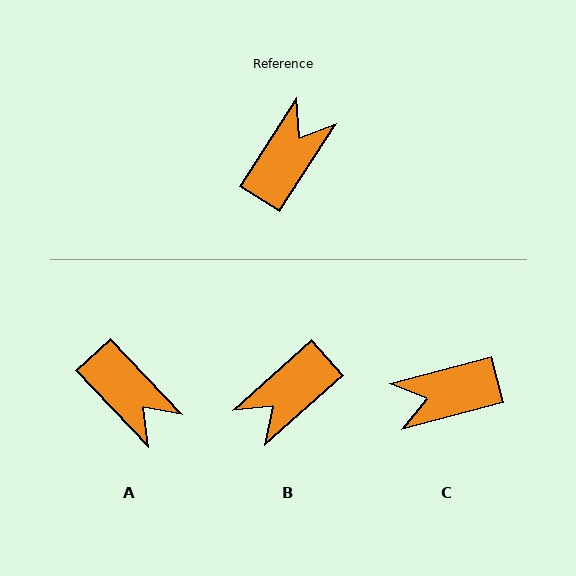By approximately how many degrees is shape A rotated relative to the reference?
Approximately 104 degrees clockwise.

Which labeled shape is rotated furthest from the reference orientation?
B, about 165 degrees away.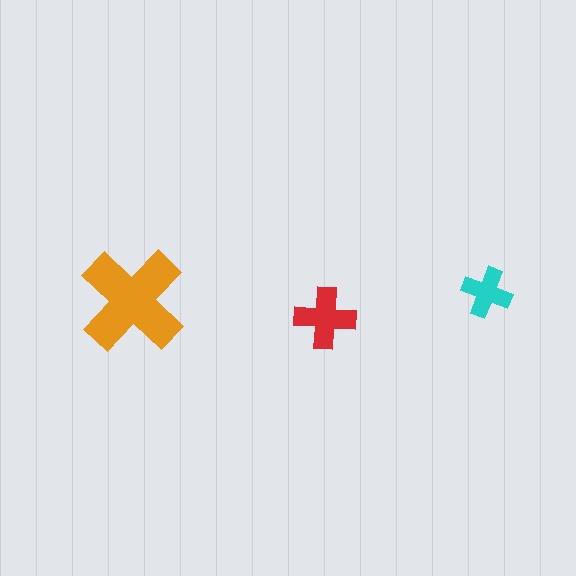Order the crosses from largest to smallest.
the orange one, the red one, the cyan one.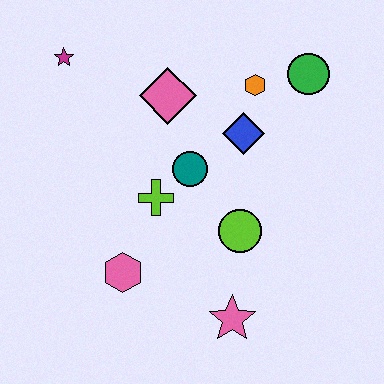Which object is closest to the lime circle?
The teal circle is closest to the lime circle.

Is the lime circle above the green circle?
No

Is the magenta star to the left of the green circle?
Yes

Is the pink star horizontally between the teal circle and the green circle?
Yes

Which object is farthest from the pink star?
The magenta star is farthest from the pink star.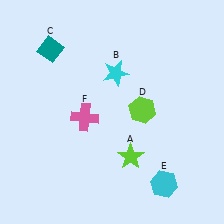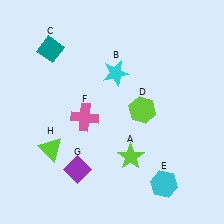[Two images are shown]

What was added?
A purple diamond (G), a lime triangle (H) were added in Image 2.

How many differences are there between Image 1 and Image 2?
There are 2 differences between the two images.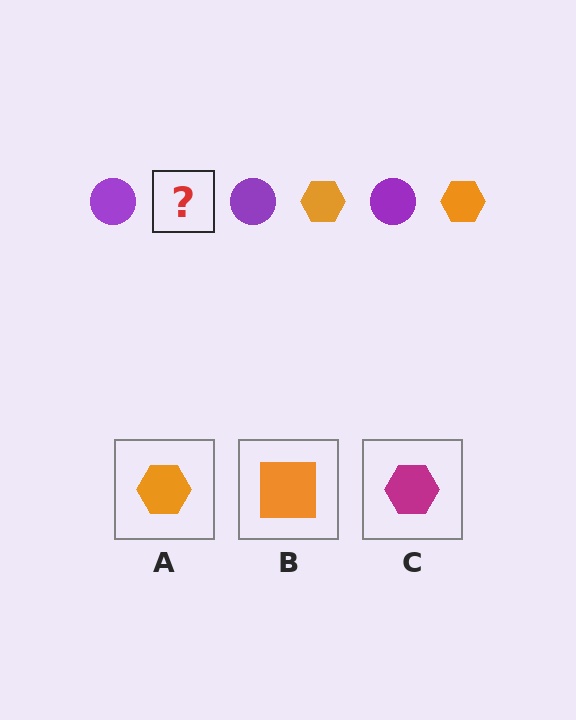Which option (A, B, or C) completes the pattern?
A.